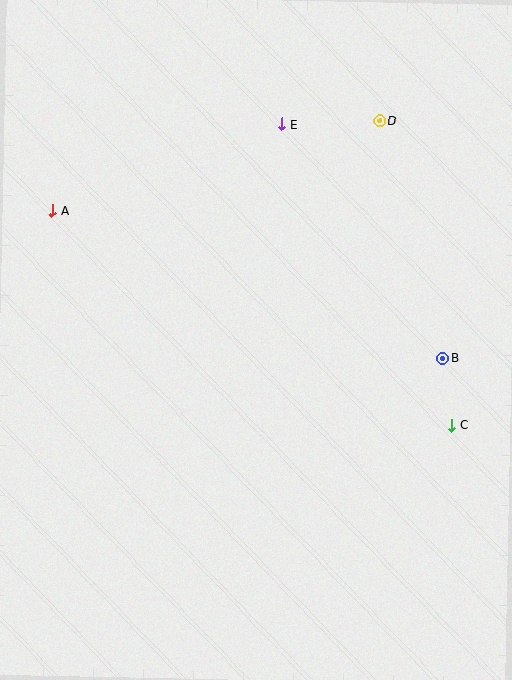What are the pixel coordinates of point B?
Point B is at (443, 358).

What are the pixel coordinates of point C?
Point C is at (452, 425).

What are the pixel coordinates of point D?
Point D is at (380, 121).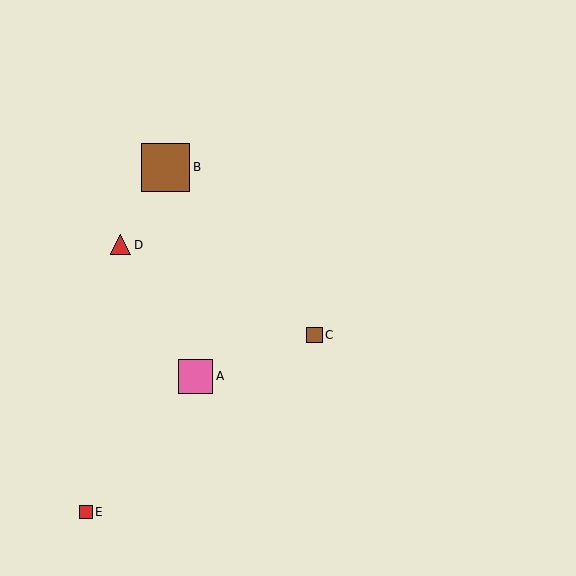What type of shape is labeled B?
Shape B is a brown square.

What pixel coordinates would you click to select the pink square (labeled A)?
Click at (196, 376) to select the pink square A.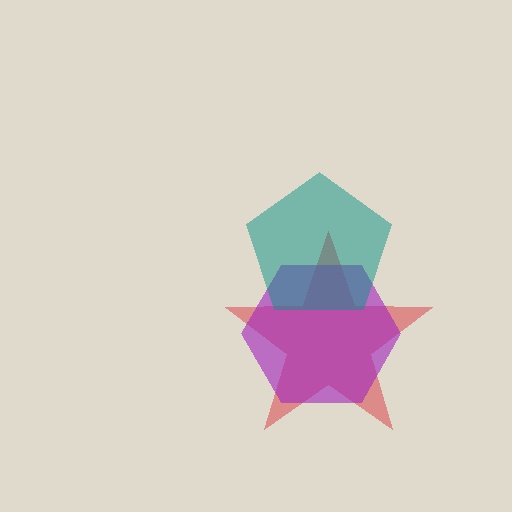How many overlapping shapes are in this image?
There are 3 overlapping shapes in the image.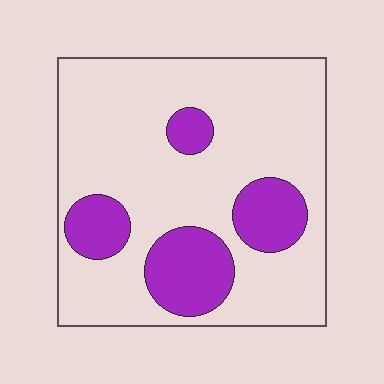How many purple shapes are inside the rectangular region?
4.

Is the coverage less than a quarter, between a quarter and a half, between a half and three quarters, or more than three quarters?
Less than a quarter.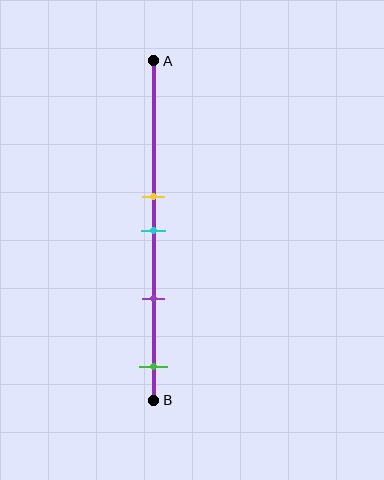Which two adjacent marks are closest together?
The yellow and cyan marks are the closest adjacent pair.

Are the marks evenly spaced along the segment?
No, the marks are not evenly spaced.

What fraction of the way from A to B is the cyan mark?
The cyan mark is approximately 50% (0.5) of the way from A to B.